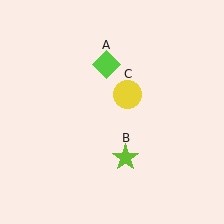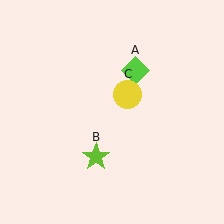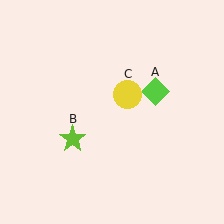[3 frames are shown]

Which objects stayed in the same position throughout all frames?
Yellow circle (object C) remained stationary.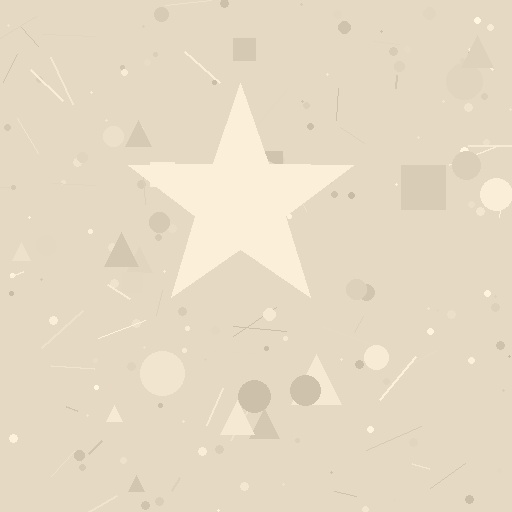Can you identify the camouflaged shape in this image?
The camouflaged shape is a star.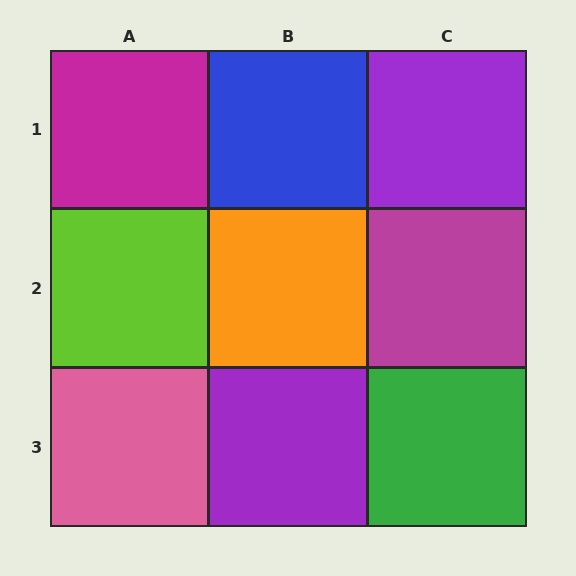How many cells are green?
1 cell is green.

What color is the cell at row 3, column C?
Green.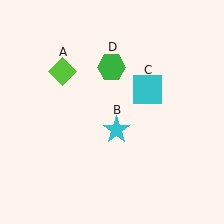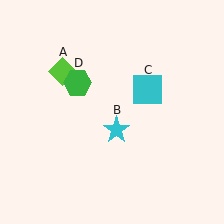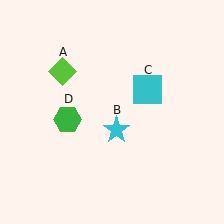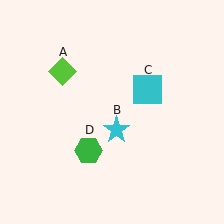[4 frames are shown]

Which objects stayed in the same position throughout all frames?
Lime diamond (object A) and cyan star (object B) and cyan square (object C) remained stationary.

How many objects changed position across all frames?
1 object changed position: green hexagon (object D).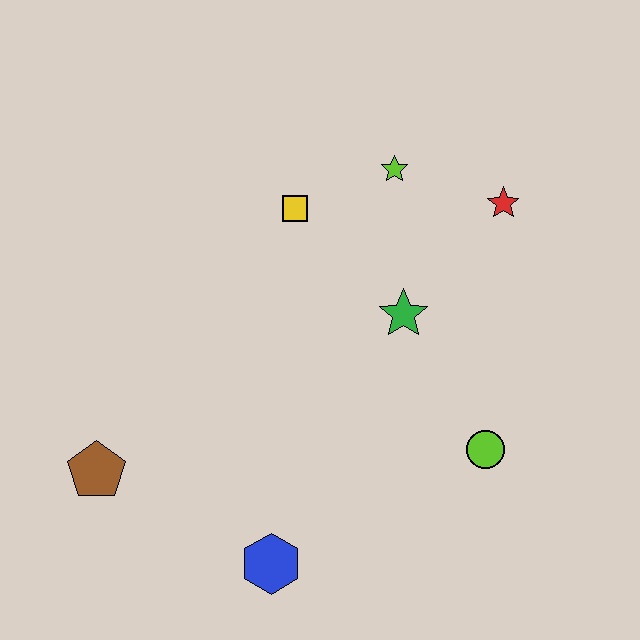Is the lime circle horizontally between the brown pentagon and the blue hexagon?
No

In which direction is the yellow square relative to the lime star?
The yellow square is to the left of the lime star.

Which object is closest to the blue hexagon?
The brown pentagon is closest to the blue hexagon.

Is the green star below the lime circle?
No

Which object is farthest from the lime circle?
The brown pentagon is farthest from the lime circle.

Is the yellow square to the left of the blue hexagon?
No